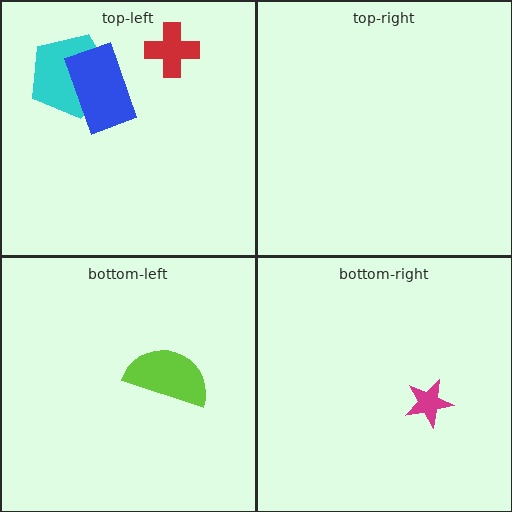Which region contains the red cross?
The top-left region.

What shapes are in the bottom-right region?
The magenta star.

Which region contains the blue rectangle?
The top-left region.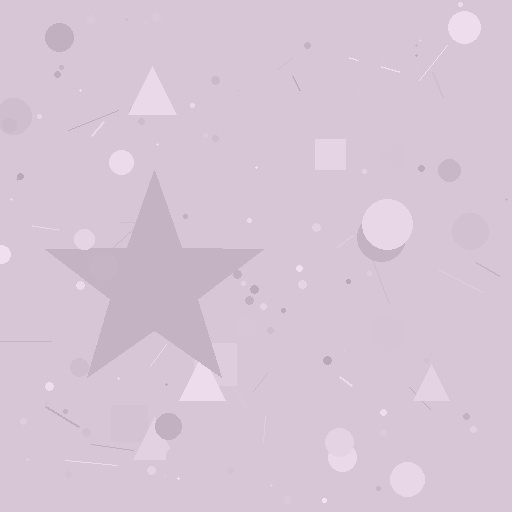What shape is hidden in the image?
A star is hidden in the image.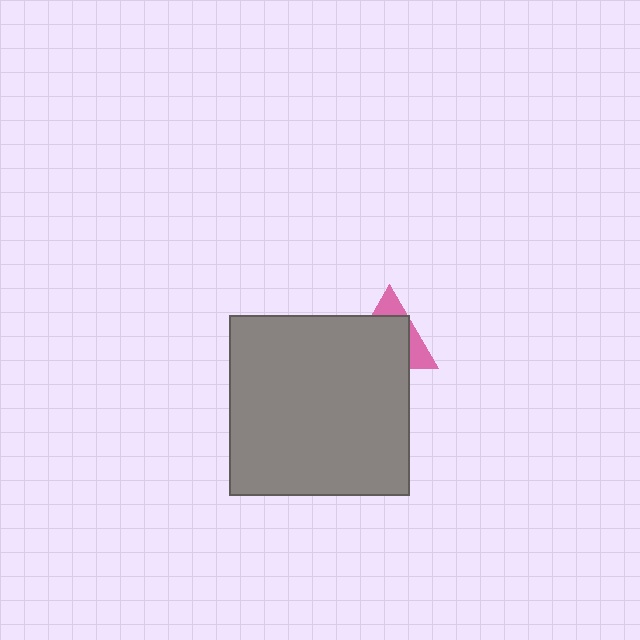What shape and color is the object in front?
The object in front is a gray square.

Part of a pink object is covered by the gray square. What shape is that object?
It is a triangle.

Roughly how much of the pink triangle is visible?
A small part of it is visible (roughly 32%).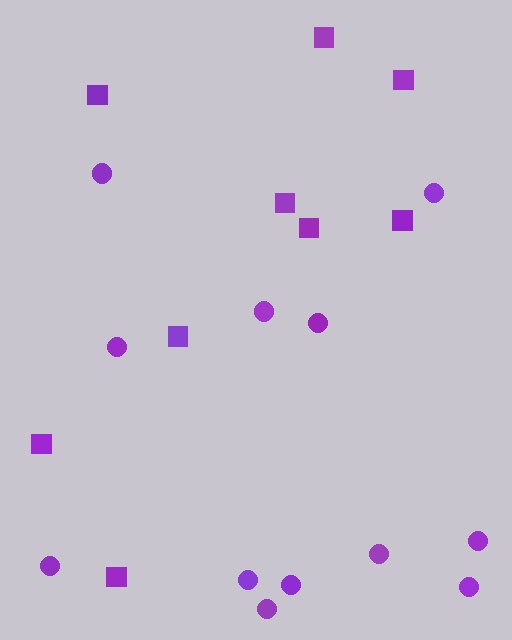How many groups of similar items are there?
There are 2 groups: one group of squares (9) and one group of circles (12).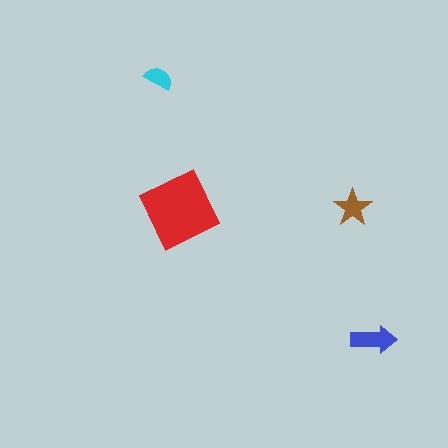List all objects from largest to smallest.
The red diamond, the blue arrow, the brown star, the cyan semicircle.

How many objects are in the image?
There are 4 objects in the image.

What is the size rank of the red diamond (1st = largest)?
1st.